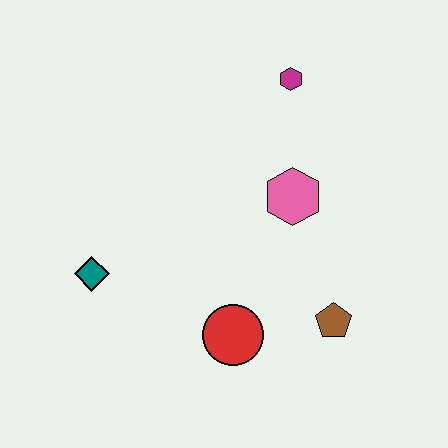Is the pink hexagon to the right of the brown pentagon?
No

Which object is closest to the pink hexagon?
The magenta hexagon is closest to the pink hexagon.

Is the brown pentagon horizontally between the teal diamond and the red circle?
No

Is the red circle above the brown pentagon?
No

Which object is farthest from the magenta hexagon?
The teal diamond is farthest from the magenta hexagon.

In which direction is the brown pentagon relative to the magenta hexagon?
The brown pentagon is below the magenta hexagon.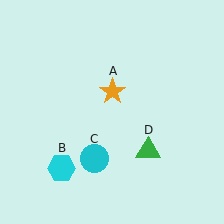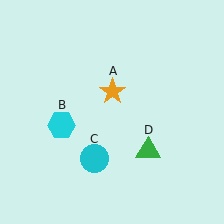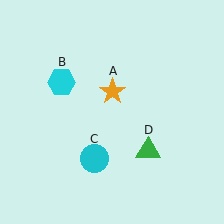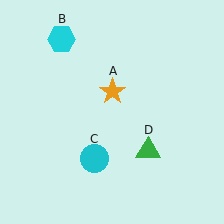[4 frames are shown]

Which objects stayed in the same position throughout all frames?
Orange star (object A) and cyan circle (object C) and green triangle (object D) remained stationary.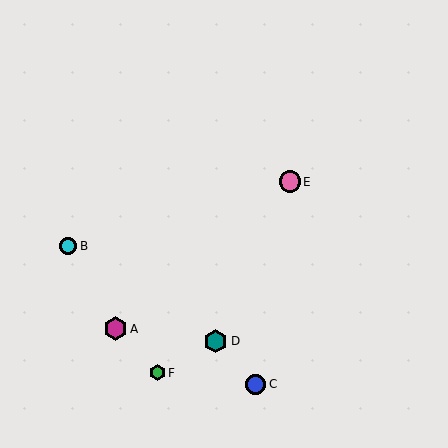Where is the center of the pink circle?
The center of the pink circle is at (290, 182).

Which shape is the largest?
The teal hexagon (labeled D) is the largest.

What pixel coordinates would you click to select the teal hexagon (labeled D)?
Click at (216, 341) to select the teal hexagon D.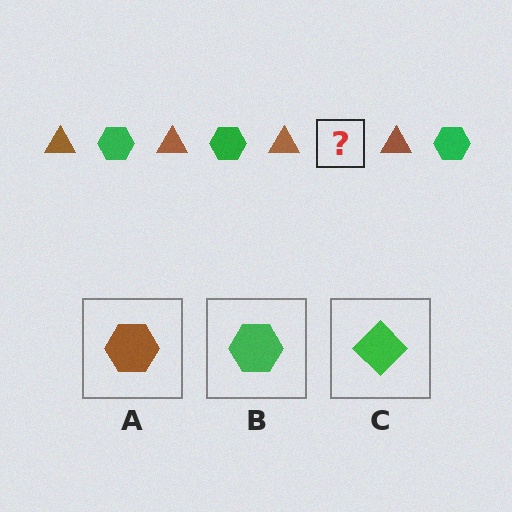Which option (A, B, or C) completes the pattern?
B.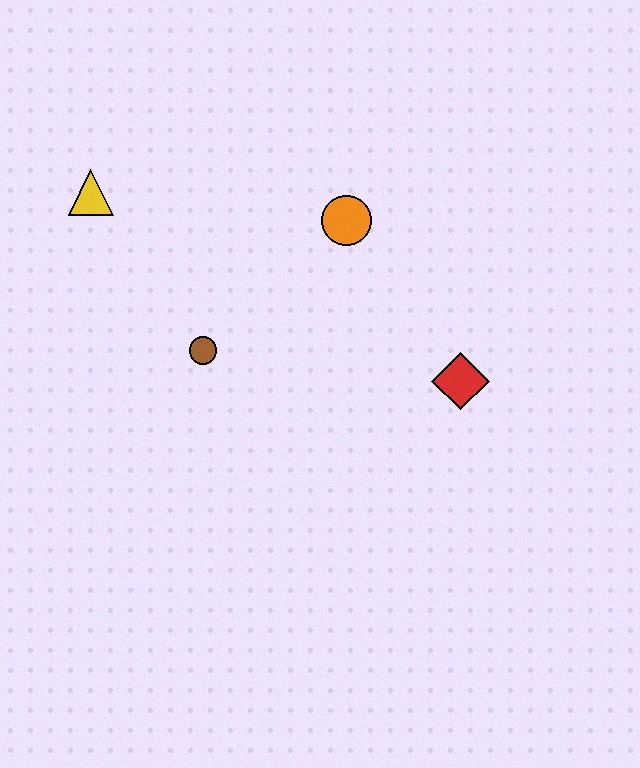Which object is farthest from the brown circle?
The red diamond is farthest from the brown circle.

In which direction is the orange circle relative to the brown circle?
The orange circle is to the right of the brown circle.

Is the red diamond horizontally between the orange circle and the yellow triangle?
No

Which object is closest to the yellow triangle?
The brown circle is closest to the yellow triangle.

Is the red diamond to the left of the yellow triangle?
No